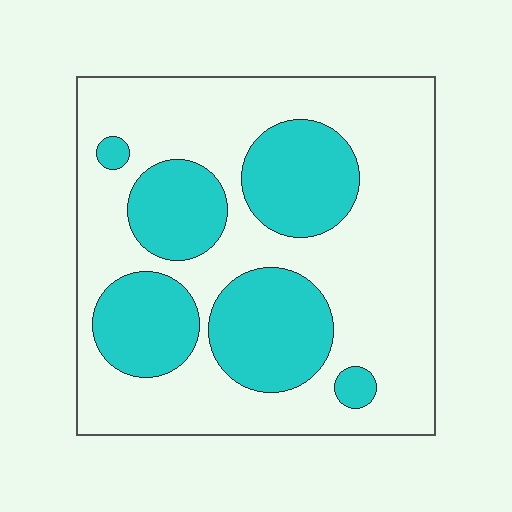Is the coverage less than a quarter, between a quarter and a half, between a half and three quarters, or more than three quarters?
Between a quarter and a half.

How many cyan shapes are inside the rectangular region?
6.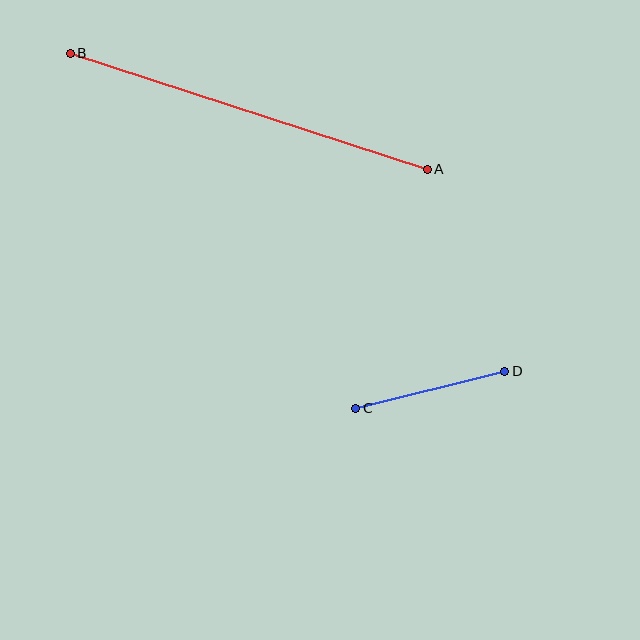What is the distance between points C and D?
The distance is approximately 153 pixels.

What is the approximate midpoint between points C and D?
The midpoint is at approximately (430, 390) pixels.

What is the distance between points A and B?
The distance is approximately 375 pixels.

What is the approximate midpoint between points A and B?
The midpoint is at approximately (249, 111) pixels.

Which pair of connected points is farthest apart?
Points A and B are farthest apart.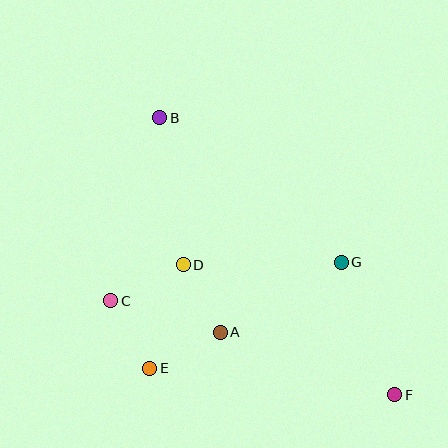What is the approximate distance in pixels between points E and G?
The distance between E and G is approximately 219 pixels.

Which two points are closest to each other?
Points A and D are closest to each other.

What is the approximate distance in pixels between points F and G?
The distance between F and G is approximately 143 pixels.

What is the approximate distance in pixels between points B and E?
The distance between B and E is approximately 251 pixels.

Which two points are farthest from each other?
Points B and F are farthest from each other.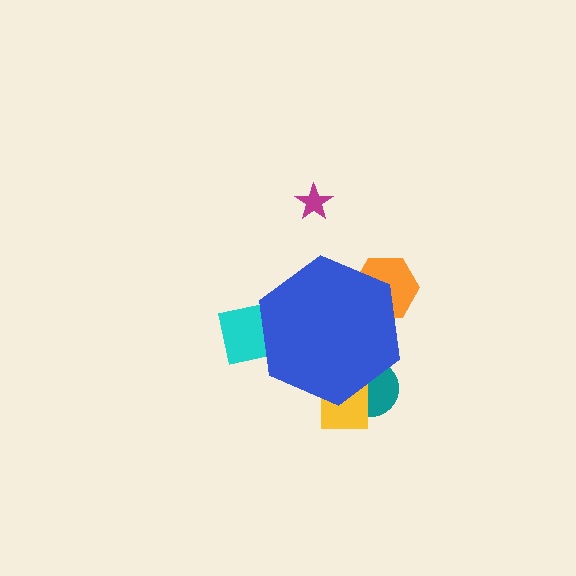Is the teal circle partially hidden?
Yes, the teal circle is partially hidden behind the blue hexagon.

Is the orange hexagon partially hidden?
Yes, the orange hexagon is partially hidden behind the blue hexagon.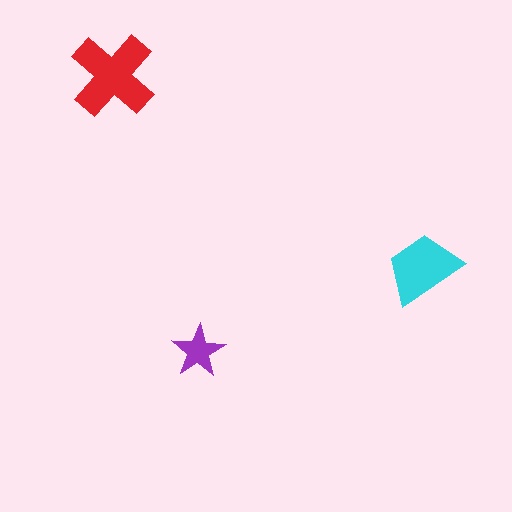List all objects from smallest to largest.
The purple star, the cyan trapezoid, the red cross.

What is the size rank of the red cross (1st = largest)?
1st.